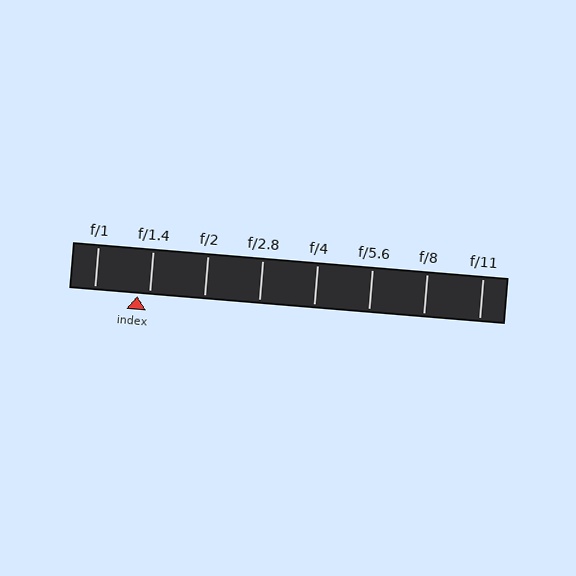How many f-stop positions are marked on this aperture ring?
There are 8 f-stop positions marked.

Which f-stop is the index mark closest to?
The index mark is closest to f/1.4.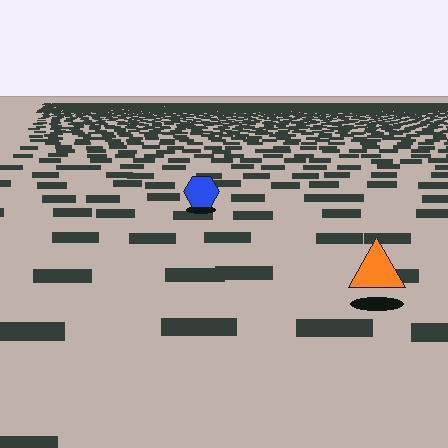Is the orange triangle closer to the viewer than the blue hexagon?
Yes. The orange triangle is closer — you can tell from the texture gradient: the ground texture is coarser near it.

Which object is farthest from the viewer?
The blue hexagon is farthest from the viewer. It appears smaller and the ground texture around it is denser.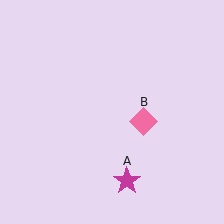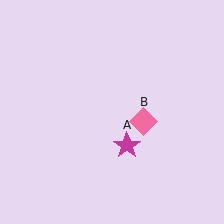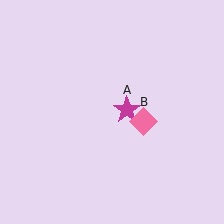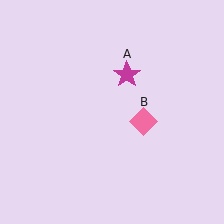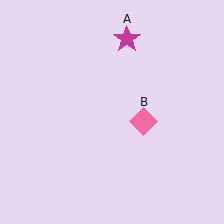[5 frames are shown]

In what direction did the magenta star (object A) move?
The magenta star (object A) moved up.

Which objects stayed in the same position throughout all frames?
Pink diamond (object B) remained stationary.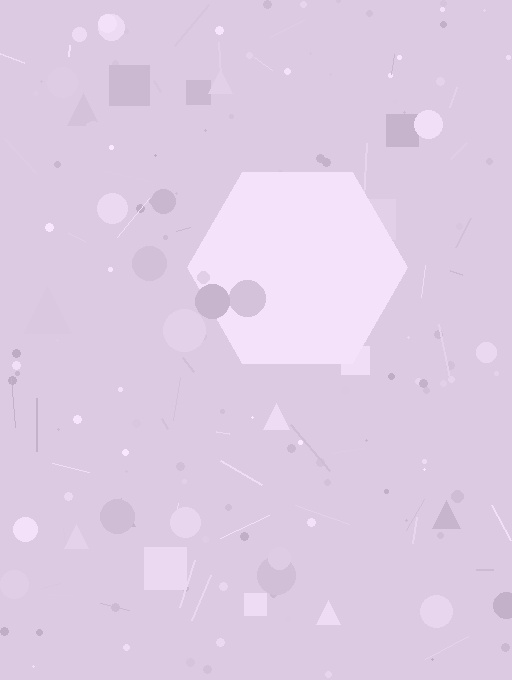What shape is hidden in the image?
A hexagon is hidden in the image.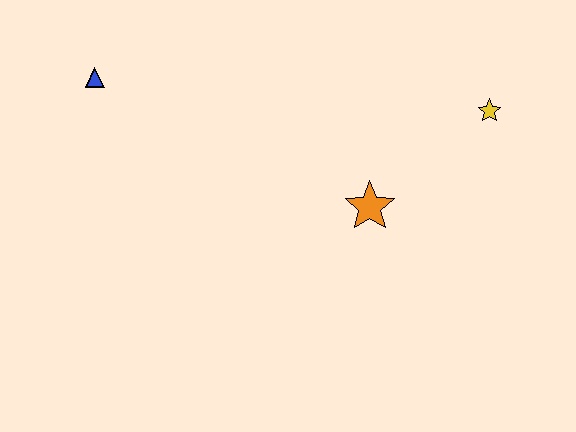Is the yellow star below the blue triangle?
Yes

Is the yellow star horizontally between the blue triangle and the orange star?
No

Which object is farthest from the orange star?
The blue triangle is farthest from the orange star.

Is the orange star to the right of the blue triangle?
Yes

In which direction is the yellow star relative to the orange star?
The yellow star is to the right of the orange star.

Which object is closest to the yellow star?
The orange star is closest to the yellow star.